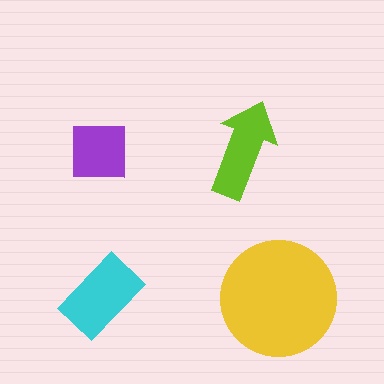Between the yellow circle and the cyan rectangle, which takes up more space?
The yellow circle.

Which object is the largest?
The yellow circle.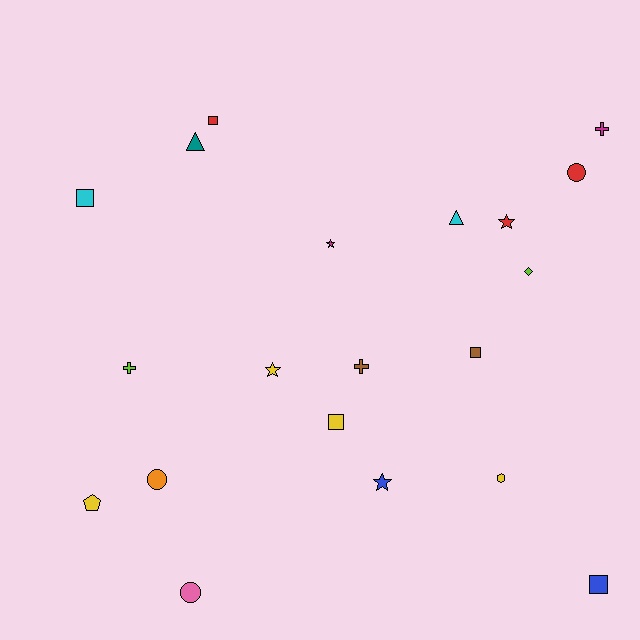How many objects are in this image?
There are 20 objects.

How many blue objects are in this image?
There are 2 blue objects.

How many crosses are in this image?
There are 3 crosses.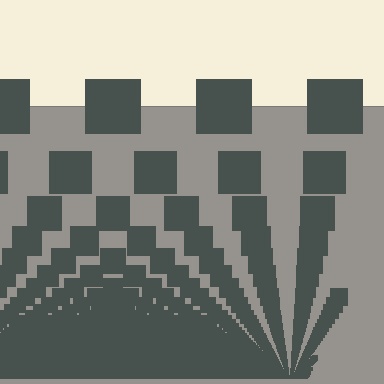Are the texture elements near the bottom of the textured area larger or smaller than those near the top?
Smaller. The gradient is inverted — elements near the bottom are smaller and denser.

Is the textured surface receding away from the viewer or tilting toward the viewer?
The surface appears to tilt toward the viewer. Texture elements get larger and sparser toward the top.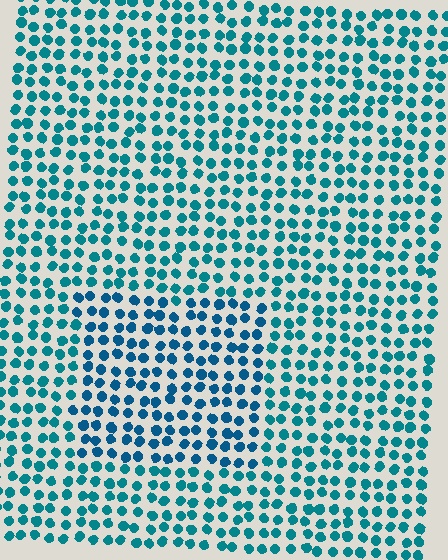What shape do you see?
I see a rectangle.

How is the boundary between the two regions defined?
The boundary is defined purely by a slight shift in hue (about 19 degrees). Spacing, size, and orientation are identical on both sides.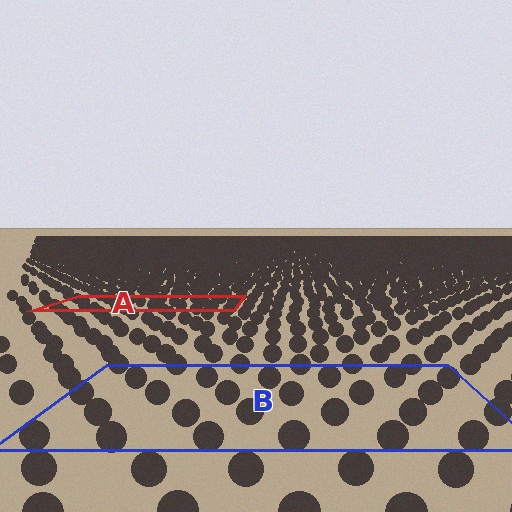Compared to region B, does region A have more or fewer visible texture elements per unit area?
Region A has more texture elements per unit area — they are packed more densely because it is farther away.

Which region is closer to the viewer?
Region B is closer. The texture elements there are larger and more spread out.